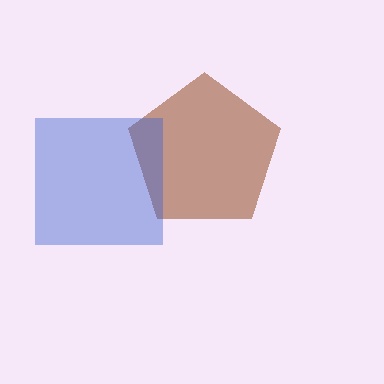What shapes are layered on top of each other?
The layered shapes are: a brown pentagon, a blue square.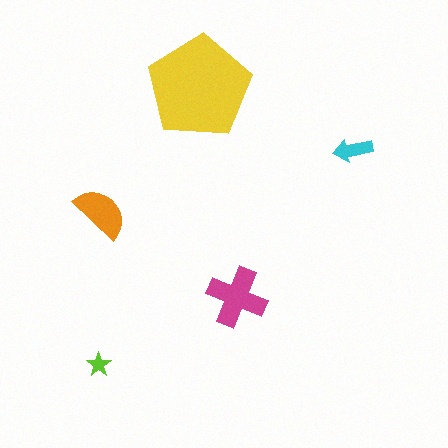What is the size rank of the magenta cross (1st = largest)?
2nd.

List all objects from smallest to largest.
The lime star, the cyan arrow, the orange semicircle, the magenta cross, the yellow pentagon.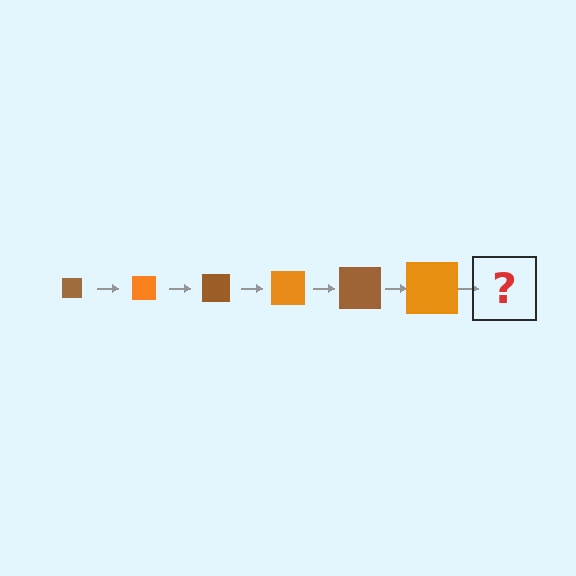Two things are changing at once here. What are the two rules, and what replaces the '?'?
The two rules are that the square grows larger each step and the color cycles through brown and orange. The '?' should be a brown square, larger than the previous one.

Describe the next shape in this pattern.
It should be a brown square, larger than the previous one.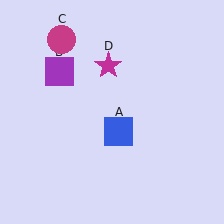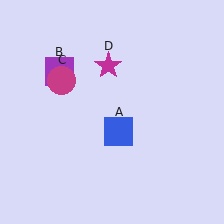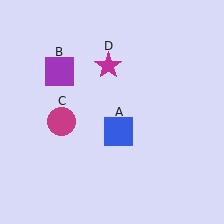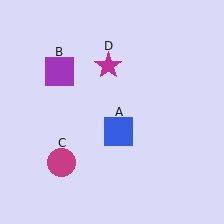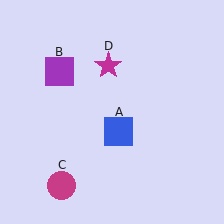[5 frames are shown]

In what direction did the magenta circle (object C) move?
The magenta circle (object C) moved down.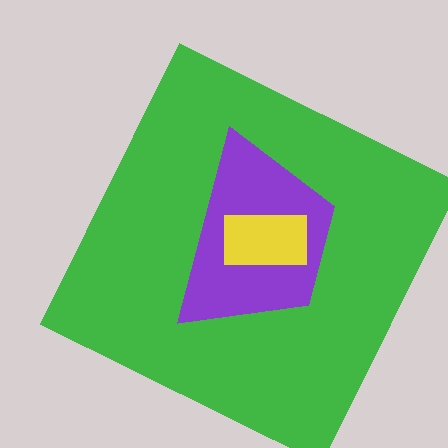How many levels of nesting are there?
3.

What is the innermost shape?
The yellow rectangle.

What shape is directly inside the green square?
The purple trapezoid.